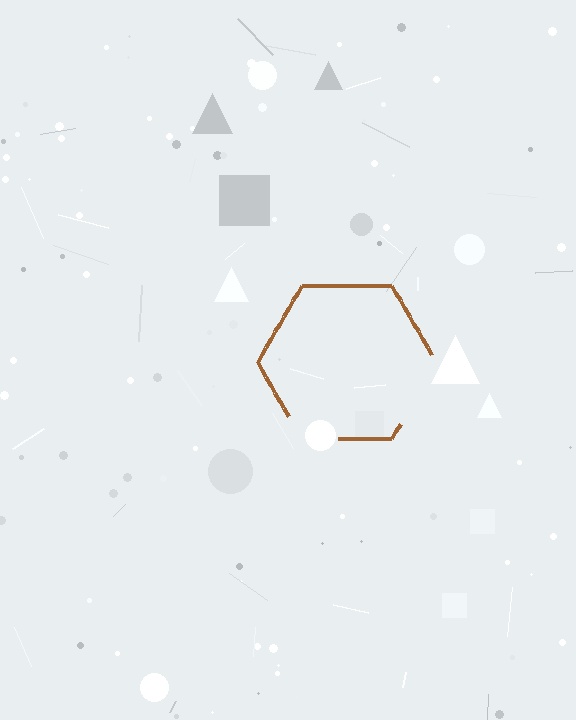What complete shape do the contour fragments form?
The contour fragments form a hexagon.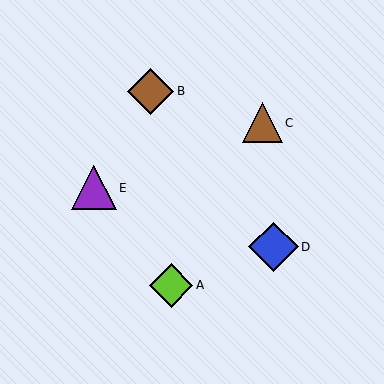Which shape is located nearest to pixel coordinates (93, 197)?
The purple triangle (labeled E) at (94, 188) is nearest to that location.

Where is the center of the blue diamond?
The center of the blue diamond is at (274, 247).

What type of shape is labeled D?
Shape D is a blue diamond.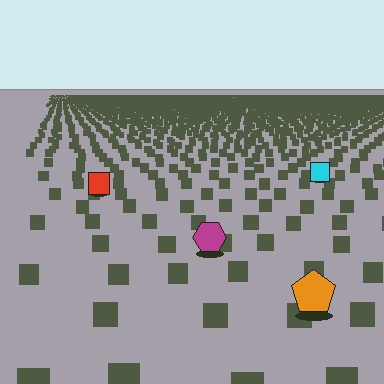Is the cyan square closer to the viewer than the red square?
No. The red square is closer — you can tell from the texture gradient: the ground texture is coarser near it.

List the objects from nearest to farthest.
From nearest to farthest: the orange pentagon, the magenta hexagon, the red square, the cyan square.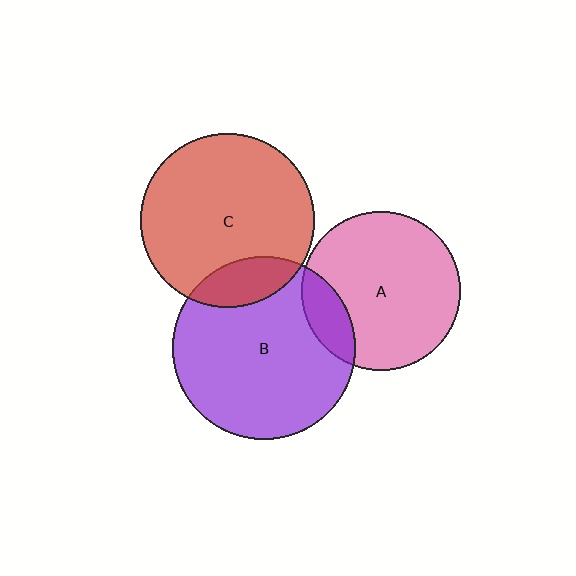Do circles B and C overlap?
Yes.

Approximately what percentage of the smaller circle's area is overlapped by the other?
Approximately 15%.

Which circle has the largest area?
Circle B (purple).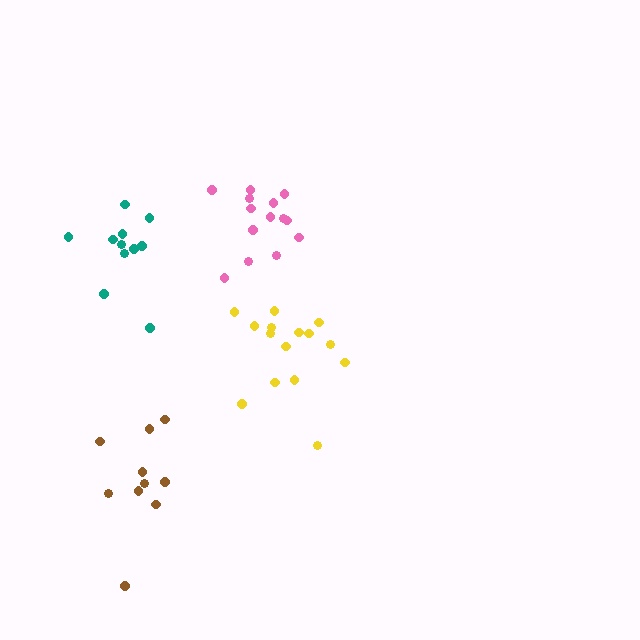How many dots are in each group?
Group 1: 10 dots, Group 2: 15 dots, Group 3: 14 dots, Group 4: 11 dots (50 total).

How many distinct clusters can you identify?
There are 4 distinct clusters.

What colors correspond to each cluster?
The clusters are colored: brown, yellow, pink, teal.